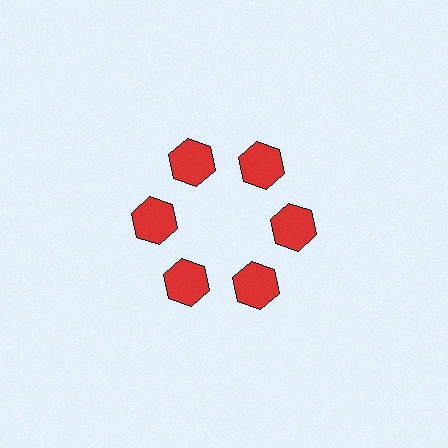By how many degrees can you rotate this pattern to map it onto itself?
The pattern maps onto itself every 60 degrees of rotation.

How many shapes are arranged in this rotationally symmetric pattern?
There are 6 shapes, arranged in 6 groups of 1.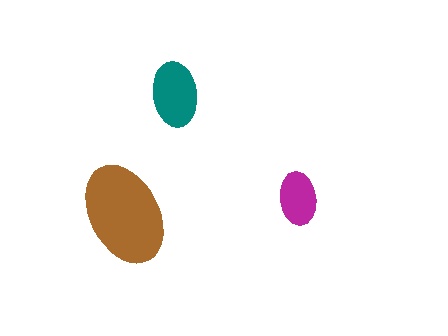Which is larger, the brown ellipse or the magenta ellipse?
The brown one.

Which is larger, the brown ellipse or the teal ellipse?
The brown one.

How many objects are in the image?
There are 3 objects in the image.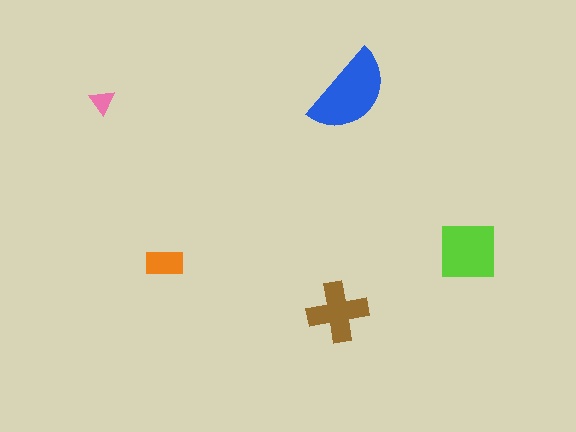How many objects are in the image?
There are 5 objects in the image.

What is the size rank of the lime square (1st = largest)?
2nd.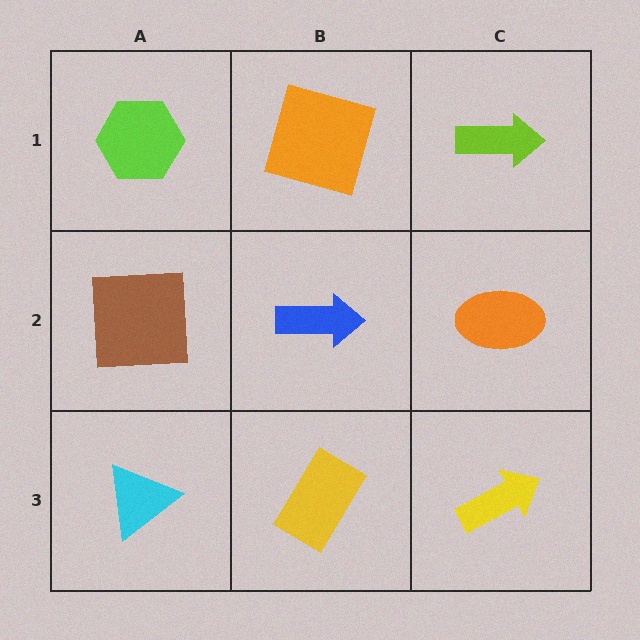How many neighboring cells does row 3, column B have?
3.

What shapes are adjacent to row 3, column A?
A brown square (row 2, column A), a yellow rectangle (row 3, column B).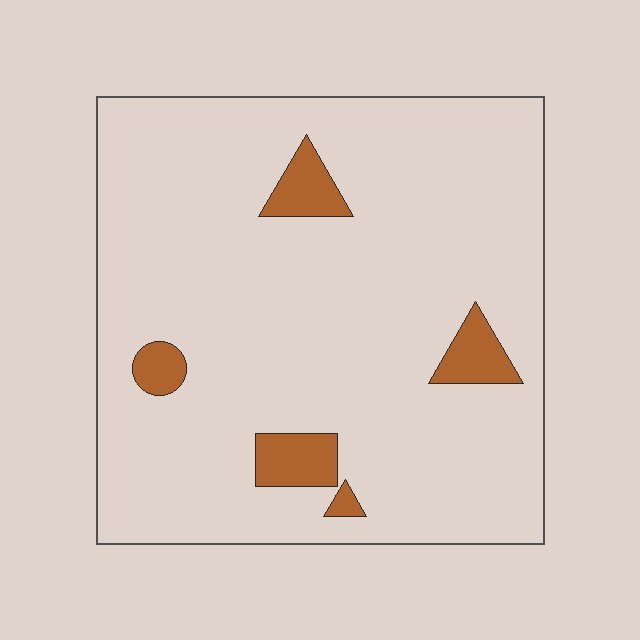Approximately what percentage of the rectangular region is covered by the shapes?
Approximately 10%.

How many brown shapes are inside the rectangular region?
5.